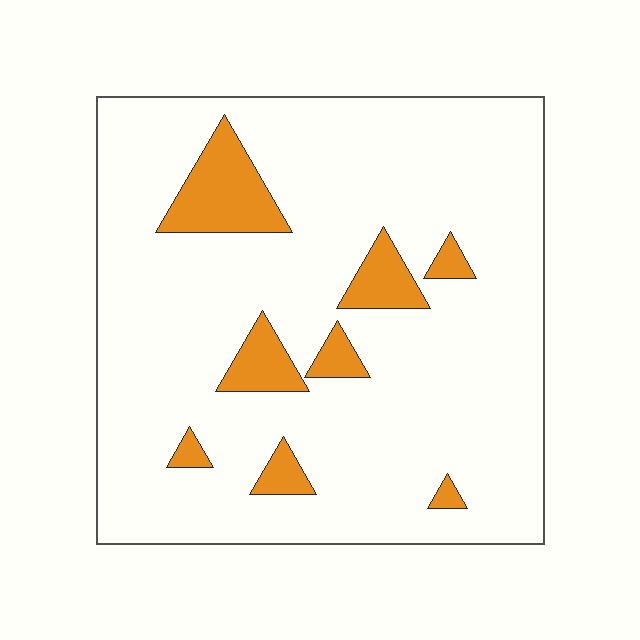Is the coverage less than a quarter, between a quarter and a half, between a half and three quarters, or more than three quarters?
Less than a quarter.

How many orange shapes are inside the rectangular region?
8.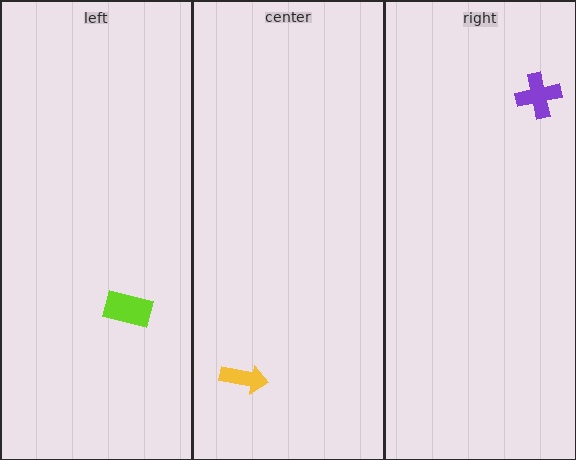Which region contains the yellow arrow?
The center region.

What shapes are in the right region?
The purple cross.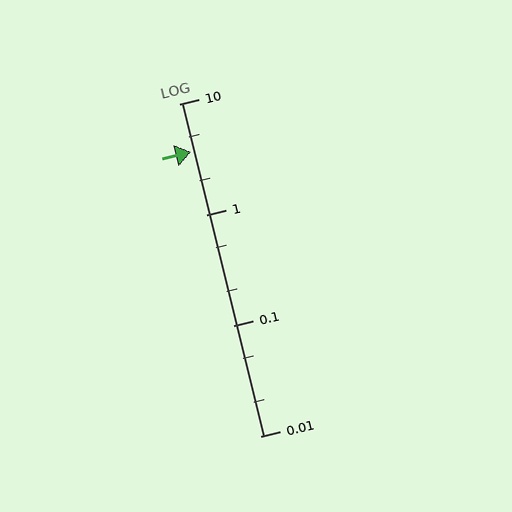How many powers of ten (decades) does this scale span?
The scale spans 3 decades, from 0.01 to 10.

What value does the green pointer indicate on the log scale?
The pointer indicates approximately 3.7.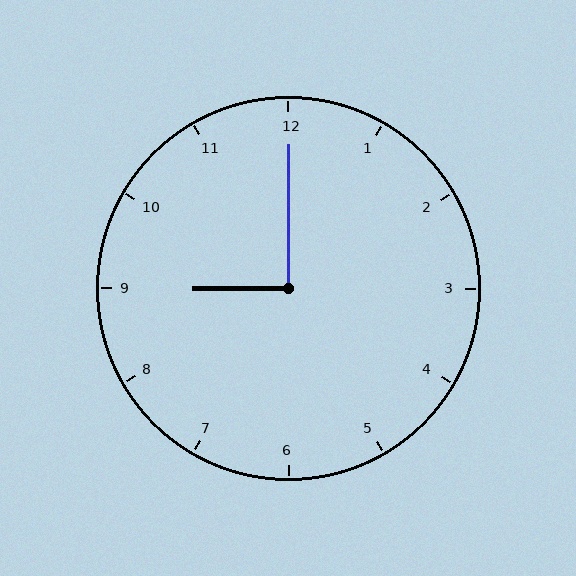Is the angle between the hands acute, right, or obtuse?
It is right.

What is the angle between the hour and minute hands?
Approximately 90 degrees.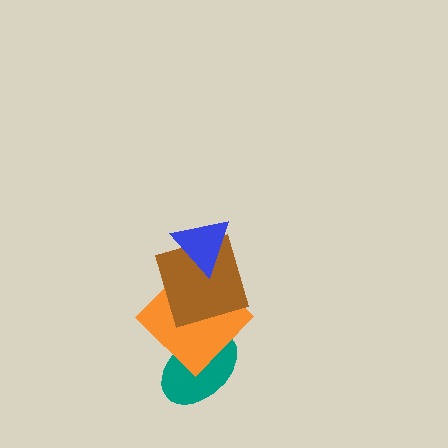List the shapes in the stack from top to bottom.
From top to bottom: the blue triangle, the brown square, the orange diamond, the teal ellipse.